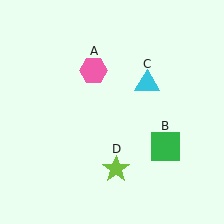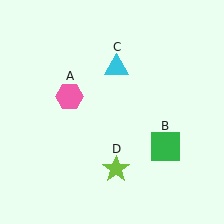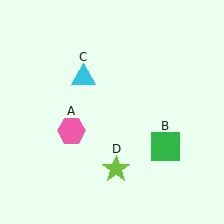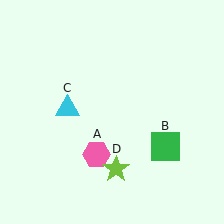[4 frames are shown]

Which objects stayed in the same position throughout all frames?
Green square (object B) and lime star (object D) remained stationary.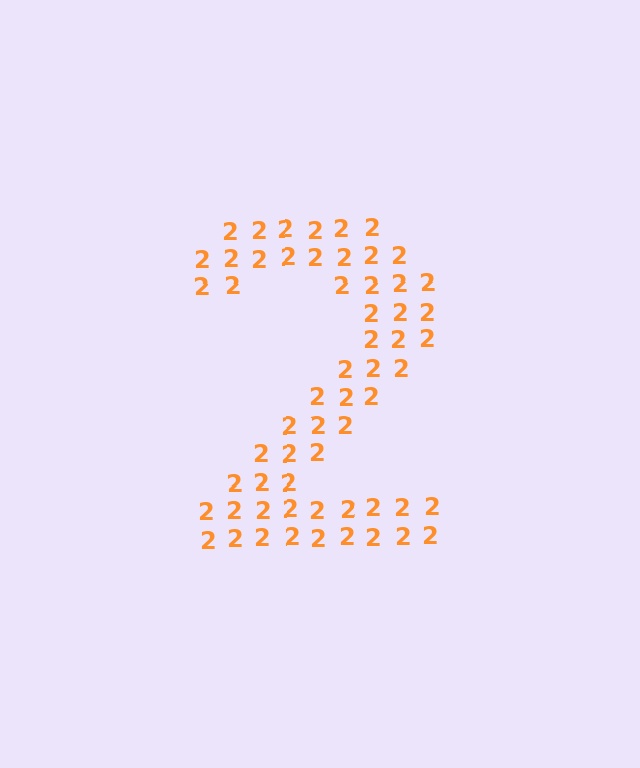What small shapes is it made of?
It is made of small digit 2's.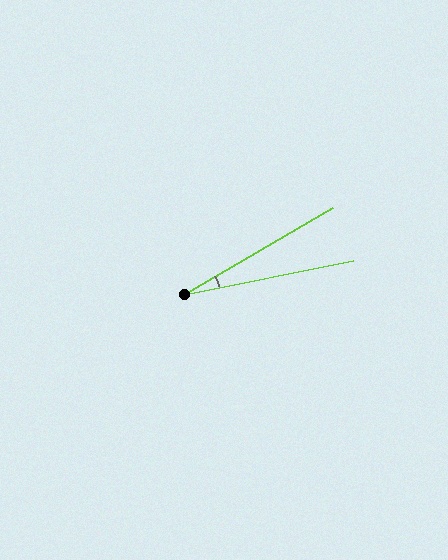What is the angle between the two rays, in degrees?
Approximately 19 degrees.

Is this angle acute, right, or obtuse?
It is acute.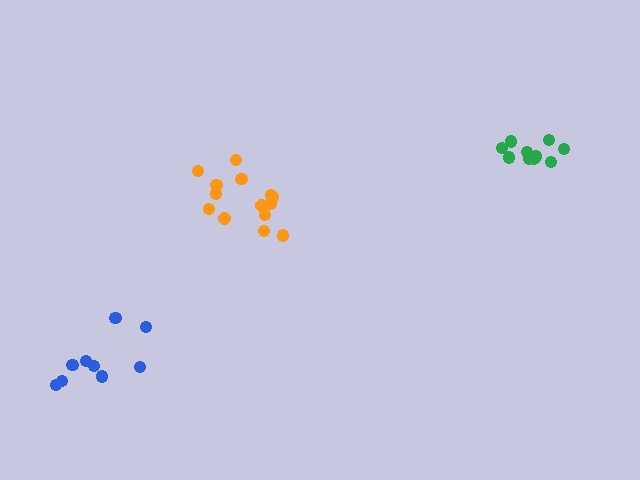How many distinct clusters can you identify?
There are 3 distinct clusters.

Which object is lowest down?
The blue cluster is bottommost.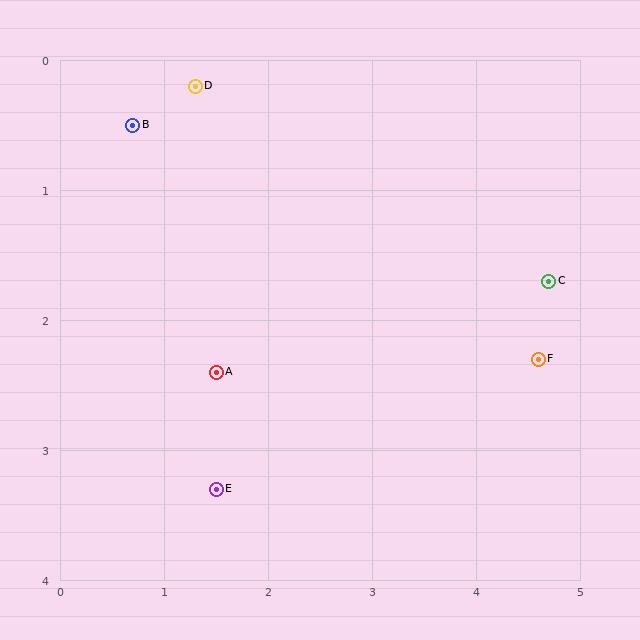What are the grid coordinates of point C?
Point C is at approximately (4.7, 1.7).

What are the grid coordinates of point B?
Point B is at approximately (0.7, 0.5).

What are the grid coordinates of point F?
Point F is at approximately (4.6, 2.3).